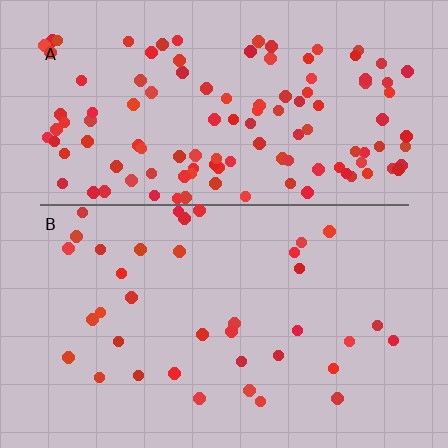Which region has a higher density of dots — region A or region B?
A (the top).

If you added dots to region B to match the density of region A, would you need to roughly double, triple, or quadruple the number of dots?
Approximately triple.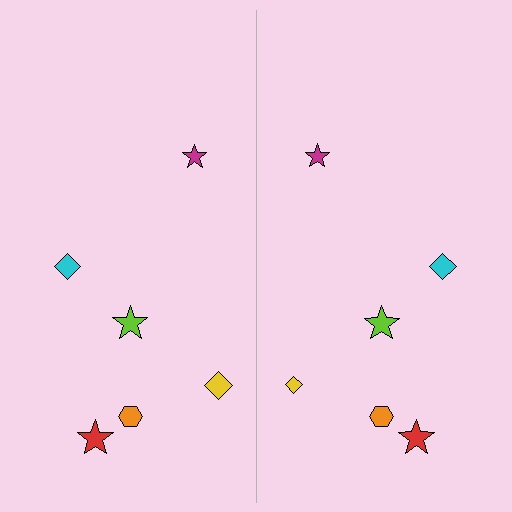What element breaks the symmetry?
The yellow diamond on the right side has a different size than its mirror counterpart.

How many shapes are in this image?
There are 12 shapes in this image.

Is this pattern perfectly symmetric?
No, the pattern is not perfectly symmetric. The yellow diamond on the right side has a different size than its mirror counterpart.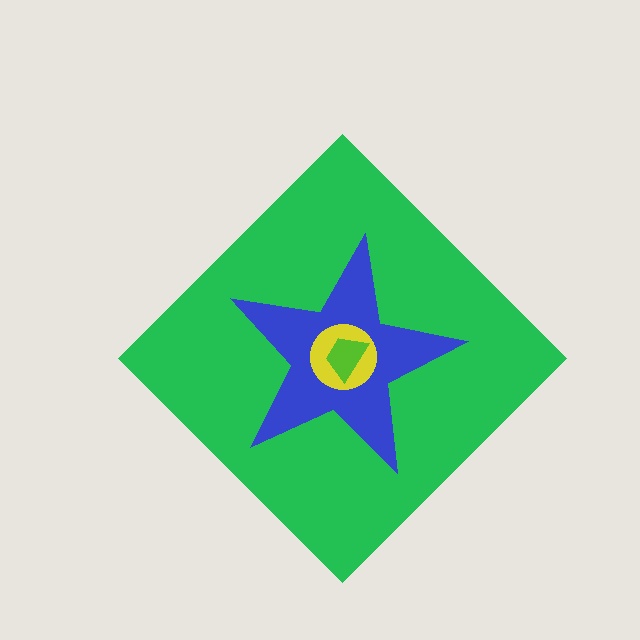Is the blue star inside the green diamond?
Yes.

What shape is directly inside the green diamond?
The blue star.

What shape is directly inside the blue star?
The yellow circle.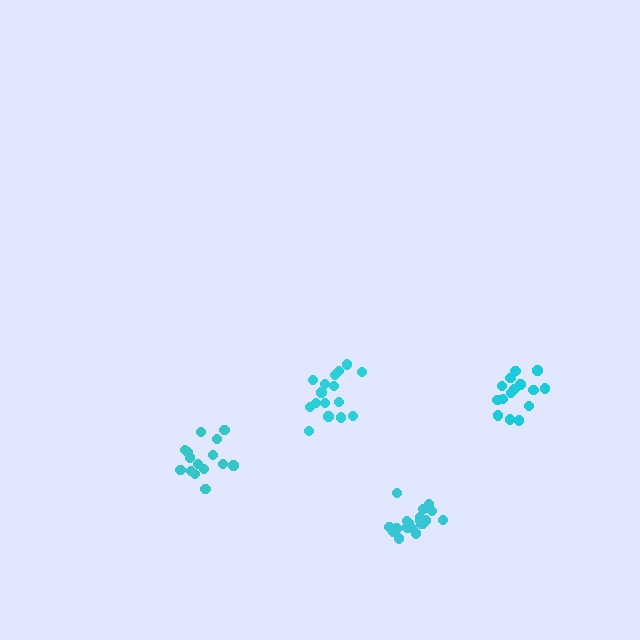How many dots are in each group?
Group 1: 15 dots, Group 2: 19 dots, Group 3: 17 dots, Group 4: 15 dots (66 total).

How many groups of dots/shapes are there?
There are 4 groups.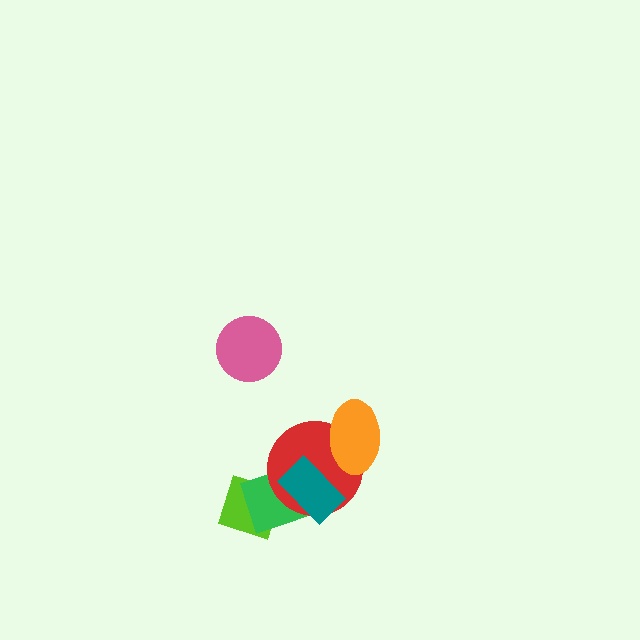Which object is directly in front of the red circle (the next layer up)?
The orange ellipse is directly in front of the red circle.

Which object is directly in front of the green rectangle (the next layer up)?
The red circle is directly in front of the green rectangle.